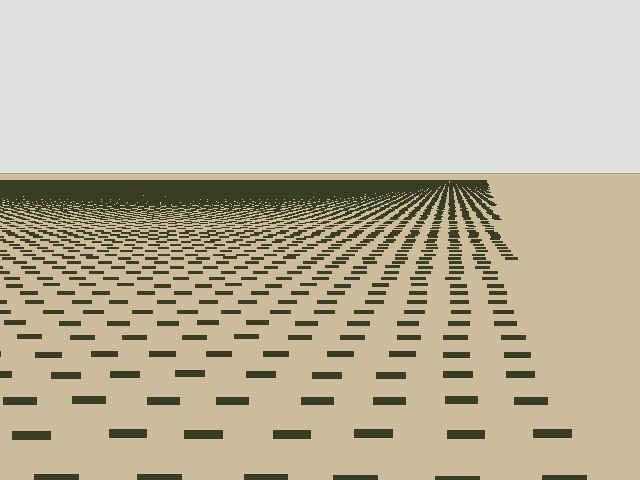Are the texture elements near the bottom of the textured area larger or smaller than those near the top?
Larger. Near the bottom, elements are closer to the viewer and appear at a bigger on-screen size.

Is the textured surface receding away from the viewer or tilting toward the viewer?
The surface is receding away from the viewer. Texture elements get smaller and denser toward the top.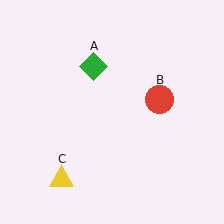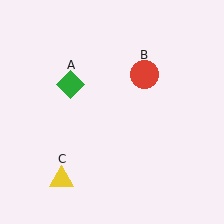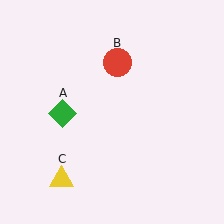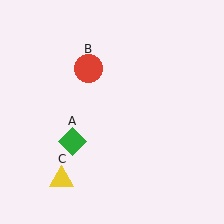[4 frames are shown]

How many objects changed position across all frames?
2 objects changed position: green diamond (object A), red circle (object B).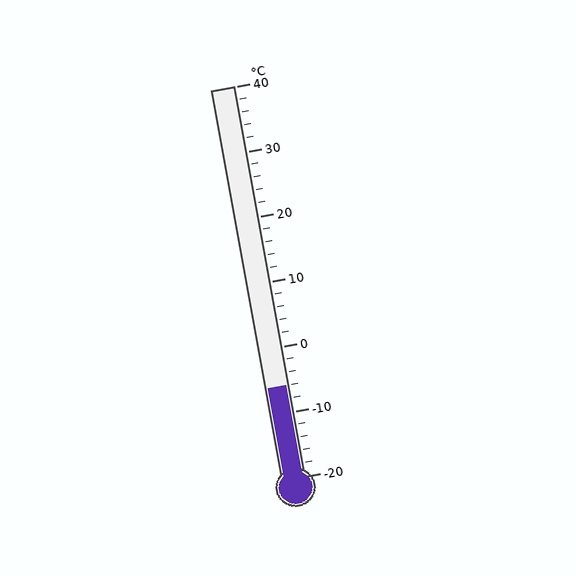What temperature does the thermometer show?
The thermometer shows approximately -6°C.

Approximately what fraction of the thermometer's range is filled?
The thermometer is filled to approximately 25% of its range.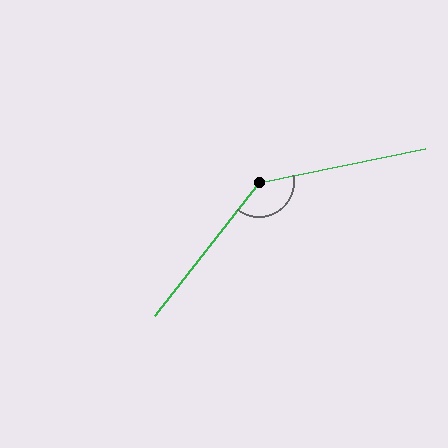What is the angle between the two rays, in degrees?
Approximately 139 degrees.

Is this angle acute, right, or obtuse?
It is obtuse.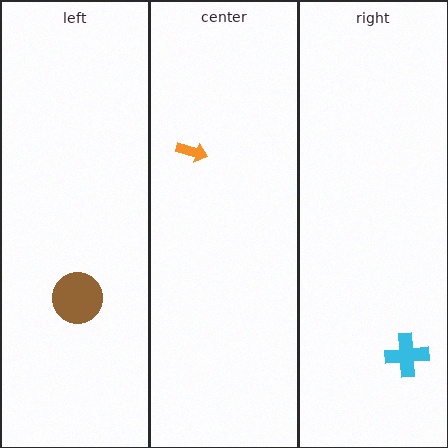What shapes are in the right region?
The cyan cross.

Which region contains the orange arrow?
The center region.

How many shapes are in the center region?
1.